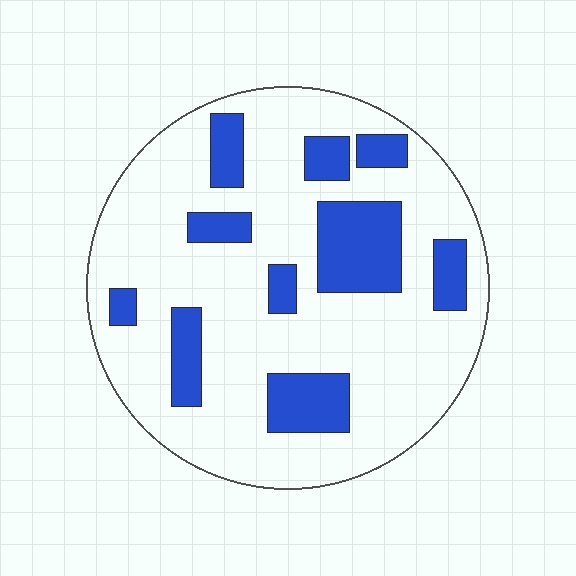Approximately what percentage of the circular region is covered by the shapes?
Approximately 25%.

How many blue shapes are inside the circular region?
10.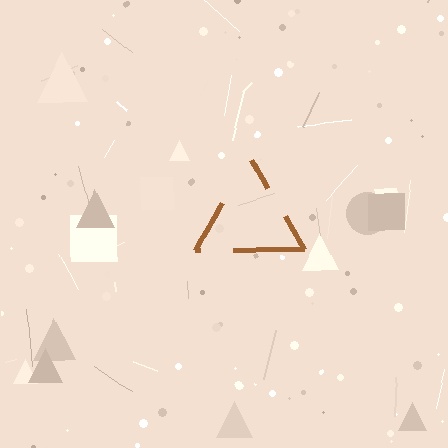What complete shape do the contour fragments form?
The contour fragments form a triangle.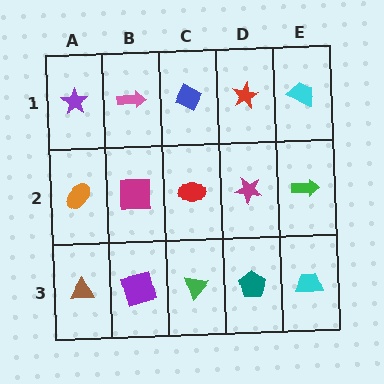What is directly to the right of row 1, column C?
A red star.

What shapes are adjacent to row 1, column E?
A green arrow (row 2, column E), a red star (row 1, column D).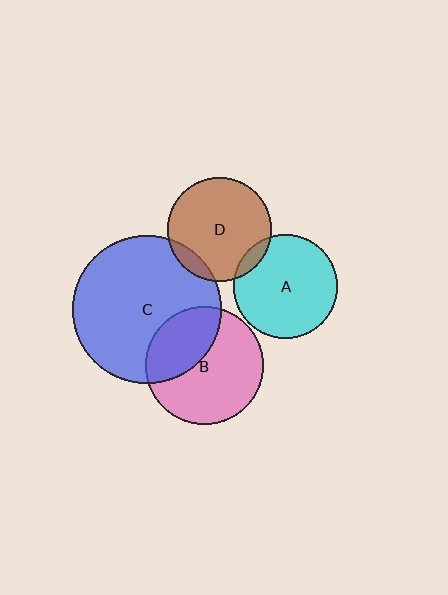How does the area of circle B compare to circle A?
Approximately 1.3 times.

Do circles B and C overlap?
Yes.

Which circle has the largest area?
Circle C (blue).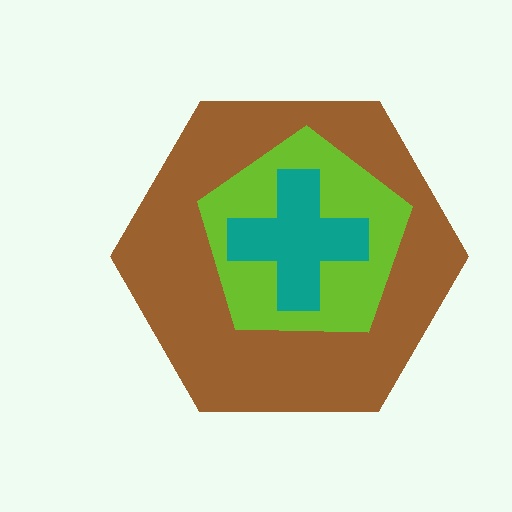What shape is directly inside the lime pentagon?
The teal cross.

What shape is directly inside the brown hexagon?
The lime pentagon.